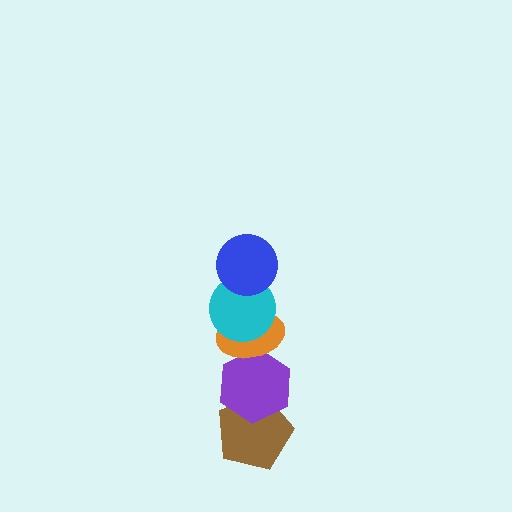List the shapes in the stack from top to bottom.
From top to bottom: the blue circle, the cyan circle, the orange ellipse, the purple hexagon, the brown pentagon.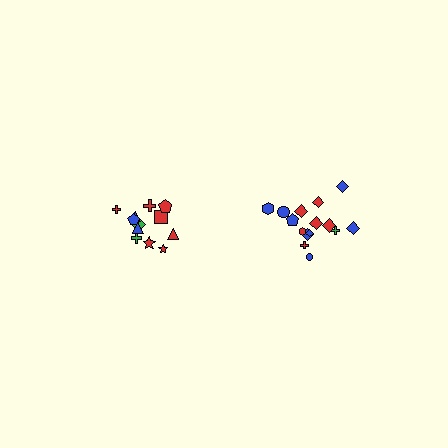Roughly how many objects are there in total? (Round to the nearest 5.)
Roughly 25 objects in total.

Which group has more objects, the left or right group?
The right group.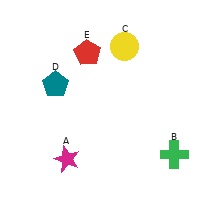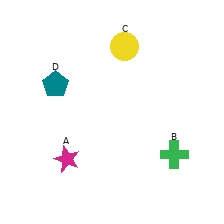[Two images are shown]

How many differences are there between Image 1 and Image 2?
There is 1 difference between the two images.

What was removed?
The red pentagon (E) was removed in Image 2.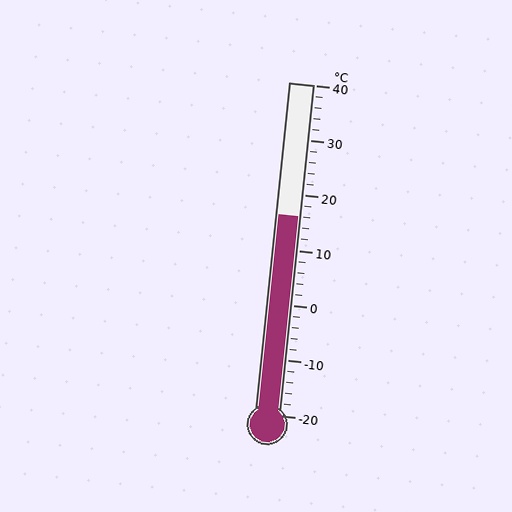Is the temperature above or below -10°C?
The temperature is above -10°C.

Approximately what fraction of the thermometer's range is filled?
The thermometer is filled to approximately 60% of its range.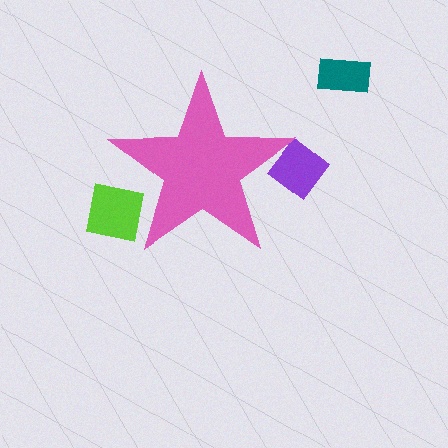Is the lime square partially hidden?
Yes, the lime square is partially hidden behind the pink star.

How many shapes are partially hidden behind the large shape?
2 shapes are partially hidden.